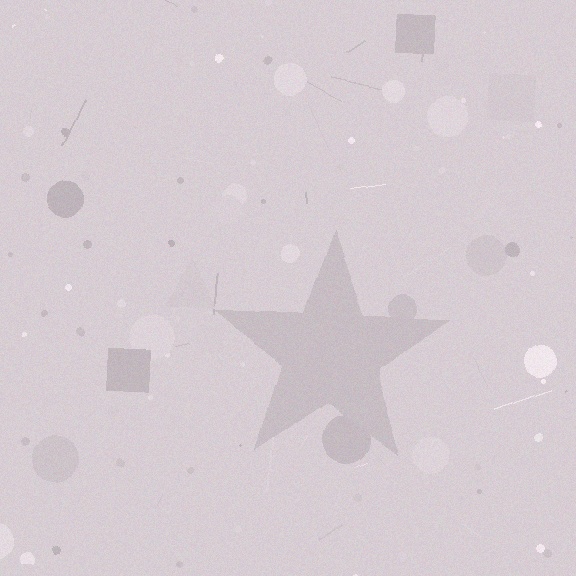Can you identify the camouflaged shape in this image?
The camouflaged shape is a star.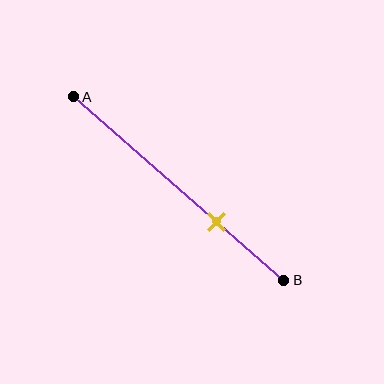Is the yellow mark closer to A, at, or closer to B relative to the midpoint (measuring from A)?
The yellow mark is closer to point B than the midpoint of segment AB.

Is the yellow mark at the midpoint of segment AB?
No, the mark is at about 70% from A, not at the 50% midpoint.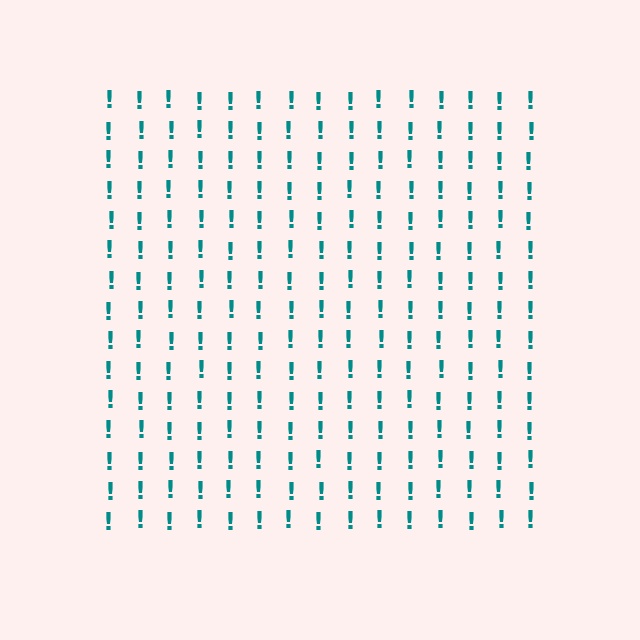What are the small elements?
The small elements are exclamation marks.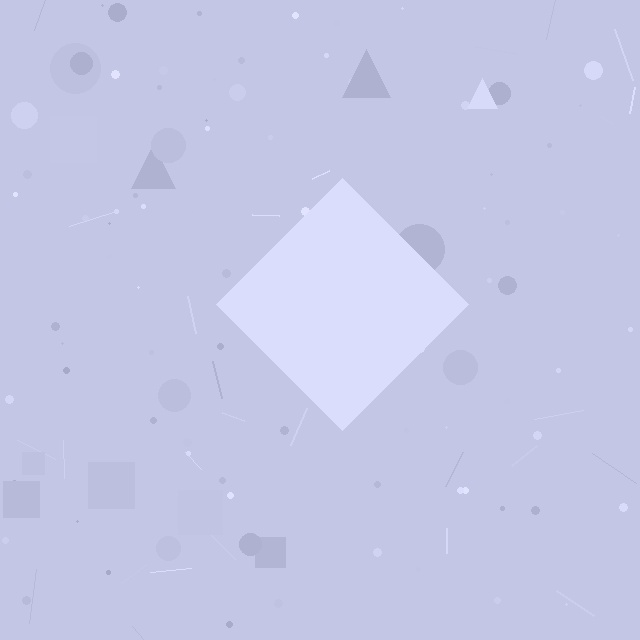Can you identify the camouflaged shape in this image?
The camouflaged shape is a diamond.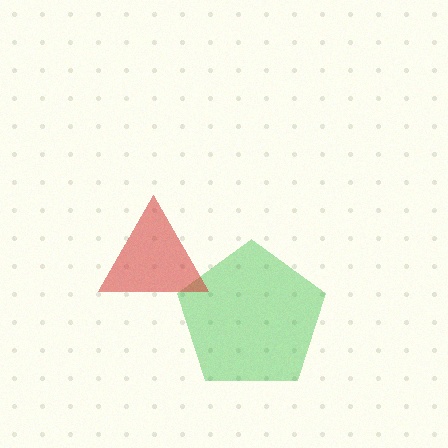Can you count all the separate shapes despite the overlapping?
Yes, there are 2 separate shapes.